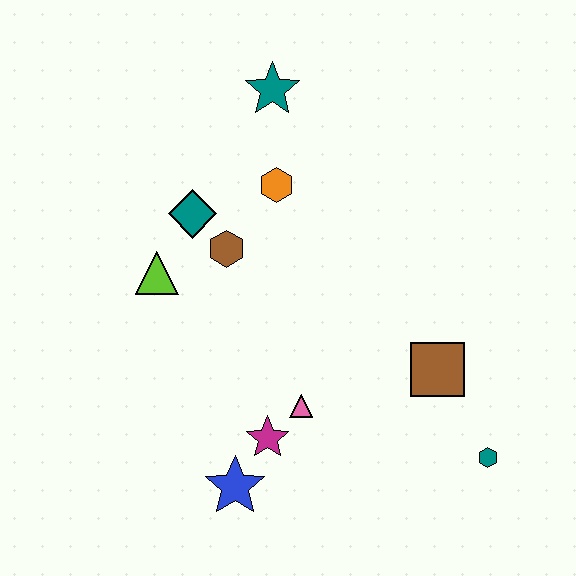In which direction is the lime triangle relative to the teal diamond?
The lime triangle is below the teal diamond.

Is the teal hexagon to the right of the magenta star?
Yes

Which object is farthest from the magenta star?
The teal star is farthest from the magenta star.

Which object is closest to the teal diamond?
The brown hexagon is closest to the teal diamond.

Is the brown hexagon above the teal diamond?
No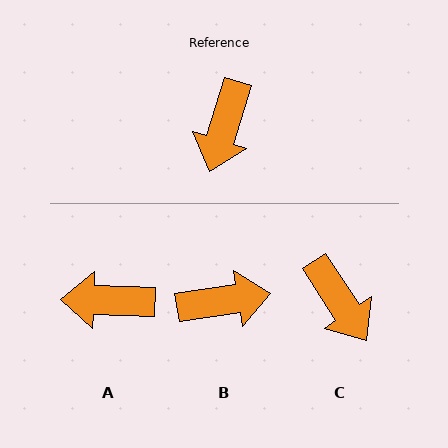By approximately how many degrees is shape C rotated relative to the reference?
Approximately 51 degrees counter-clockwise.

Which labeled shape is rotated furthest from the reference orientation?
B, about 117 degrees away.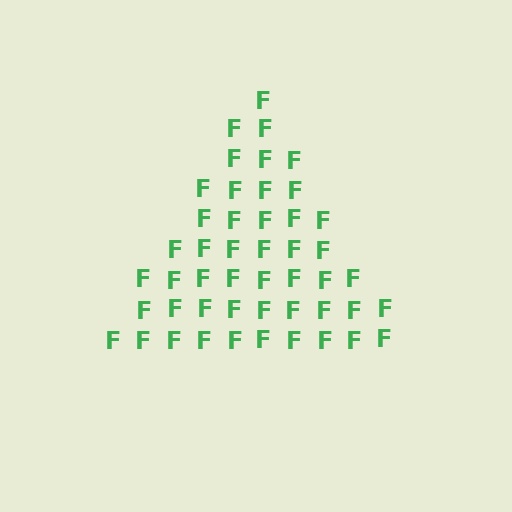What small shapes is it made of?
It is made of small letter F's.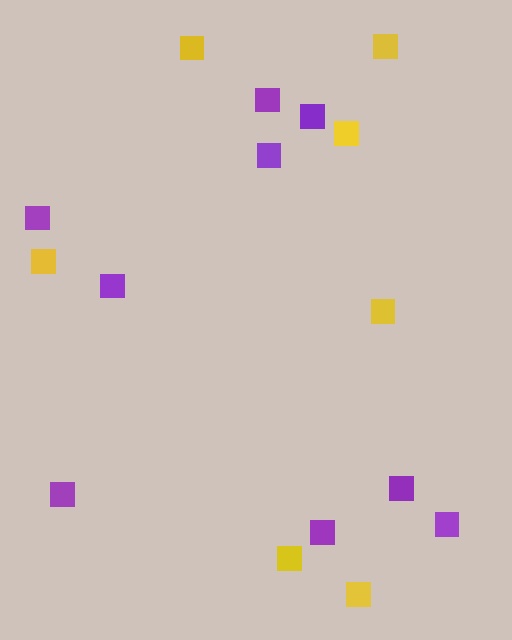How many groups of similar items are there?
There are 2 groups: one group of yellow squares (7) and one group of purple squares (9).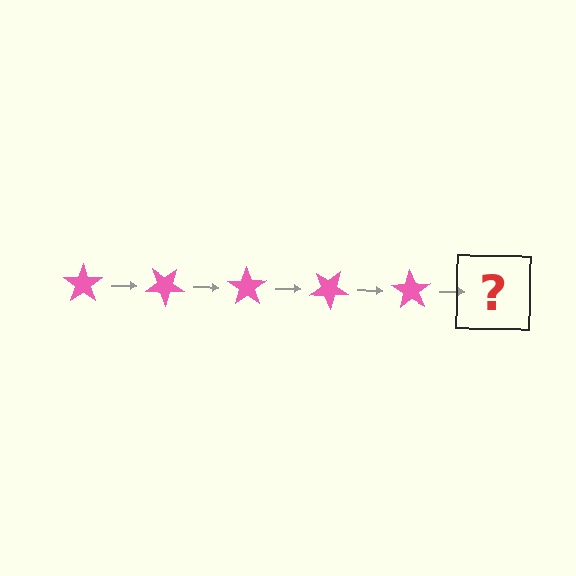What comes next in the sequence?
The next element should be a pink star rotated 175 degrees.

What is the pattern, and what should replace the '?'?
The pattern is that the star rotates 35 degrees each step. The '?' should be a pink star rotated 175 degrees.